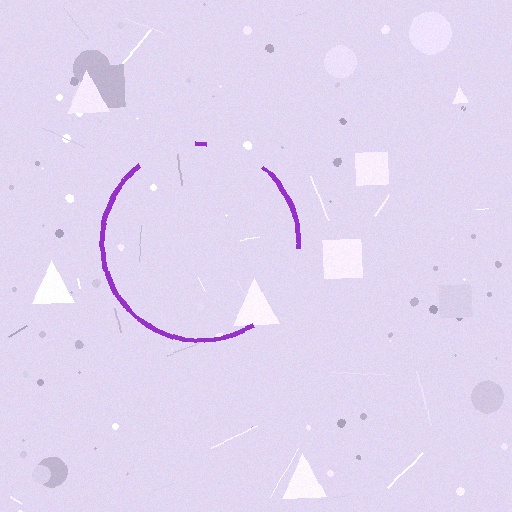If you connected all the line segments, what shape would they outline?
They would outline a circle.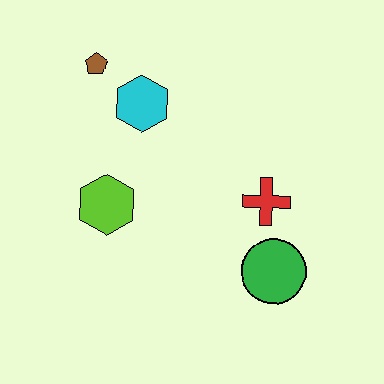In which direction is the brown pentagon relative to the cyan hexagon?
The brown pentagon is to the left of the cyan hexagon.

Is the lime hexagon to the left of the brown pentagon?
No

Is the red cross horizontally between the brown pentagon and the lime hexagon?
No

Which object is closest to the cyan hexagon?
The brown pentagon is closest to the cyan hexagon.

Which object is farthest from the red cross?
The brown pentagon is farthest from the red cross.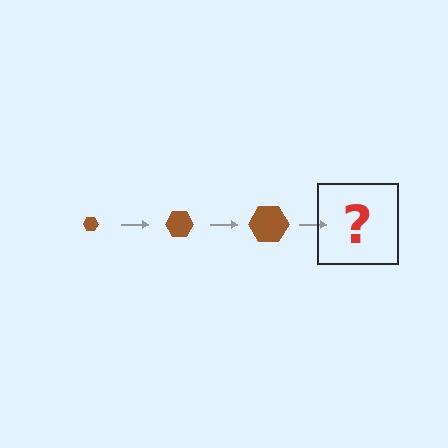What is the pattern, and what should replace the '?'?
The pattern is that the hexagon gets progressively larger each step. The '?' should be a brown hexagon, larger than the previous one.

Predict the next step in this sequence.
The next step is a brown hexagon, larger than the previous one.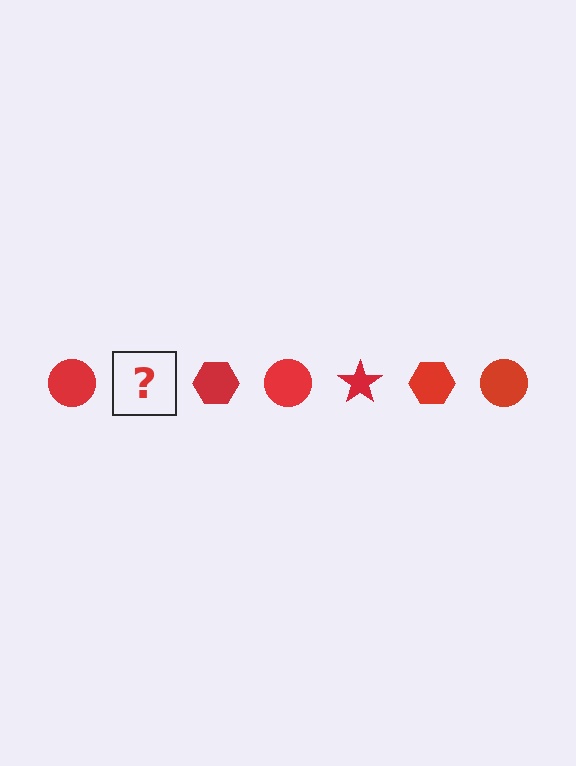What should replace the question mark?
The question mark should be replaced with a red star.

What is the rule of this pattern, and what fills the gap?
The rule is that the pattern cycles through circle, star, hexagon shapes in red. The gap should be filled with a red star.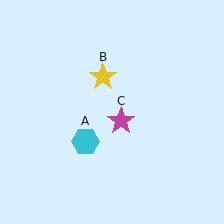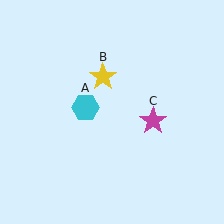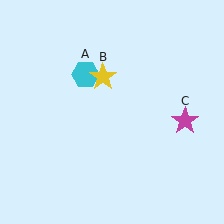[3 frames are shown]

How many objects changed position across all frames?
2 objects changed position: cyan hexagon (object A), magenta star (object C).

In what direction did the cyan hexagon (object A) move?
The cyan hexagon (object A) moved up.